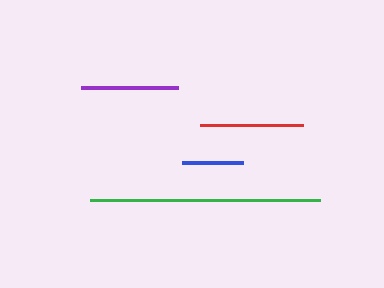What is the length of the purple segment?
The purple segment is approximately 97 pixels long.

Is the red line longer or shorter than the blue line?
The red line is longer than the blue line.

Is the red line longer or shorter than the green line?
The green line is longer than the red line.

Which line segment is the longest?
The green line is the longest at approximately 230 pixels.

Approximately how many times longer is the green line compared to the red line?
The green line is approximately 2.2 times the length of the red line.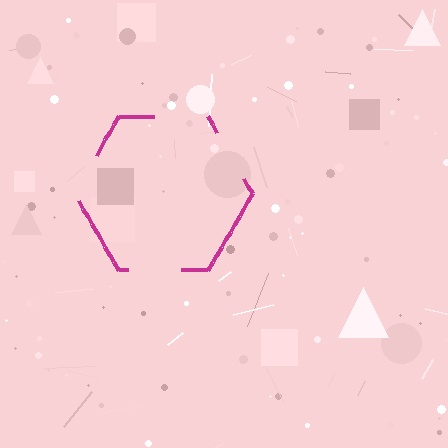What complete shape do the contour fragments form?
The contour fragments form a hexagon.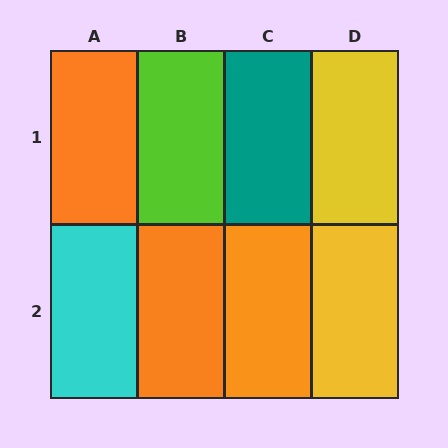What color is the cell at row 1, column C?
Teal.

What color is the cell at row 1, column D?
Yellow.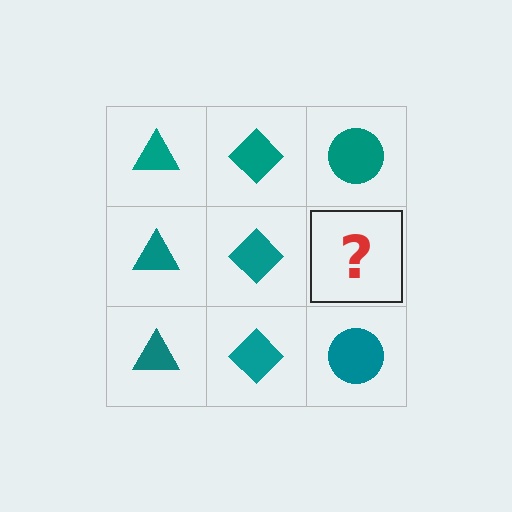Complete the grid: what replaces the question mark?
The question mark should be replaced with a teal circle.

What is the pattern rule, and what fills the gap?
The rule is that each column has a consistent shape. The gap should be filled with a teal circle.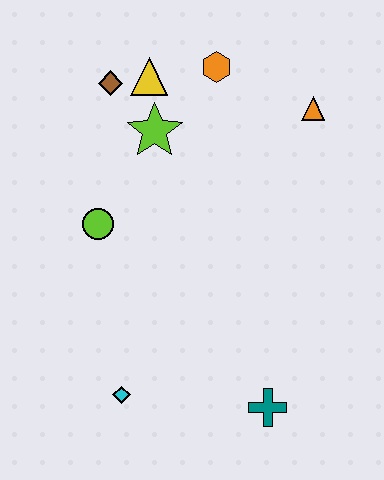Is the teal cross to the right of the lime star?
Yes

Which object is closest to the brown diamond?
The yellow triangle is closest to the brown diamond.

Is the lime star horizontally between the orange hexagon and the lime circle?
Yes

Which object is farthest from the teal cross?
The brown diamond is farthest from the teal cross.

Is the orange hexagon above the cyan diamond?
Yes